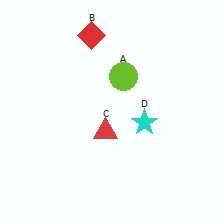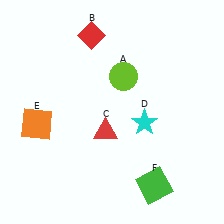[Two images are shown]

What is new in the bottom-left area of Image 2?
An orange square (E) was added in the bottom-left area of Image 2.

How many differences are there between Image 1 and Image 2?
There are 2 differences between the two images.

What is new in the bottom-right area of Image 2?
A green square (F) was added in the bottom-right area of Image 2.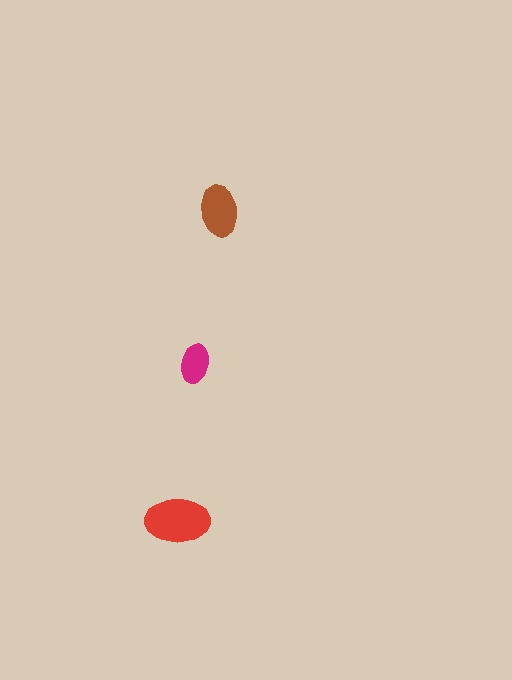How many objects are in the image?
There are 3 objects in the image.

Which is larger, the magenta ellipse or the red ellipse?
The red one.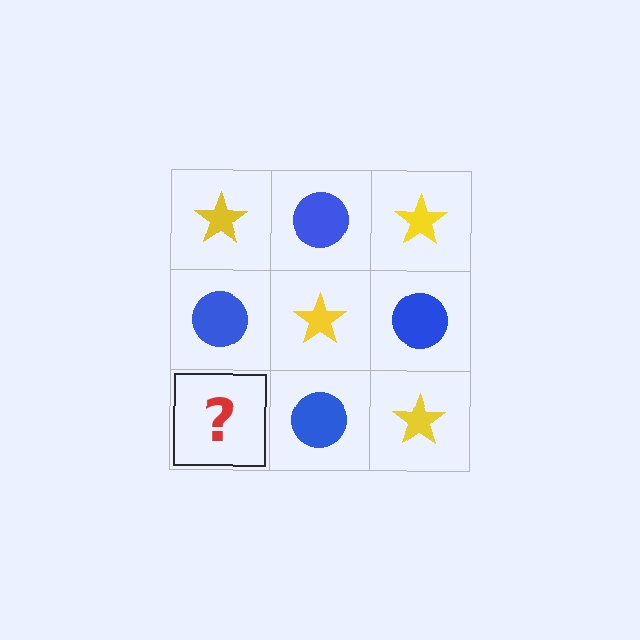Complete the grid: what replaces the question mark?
The question mark should be replaced with a yellow star.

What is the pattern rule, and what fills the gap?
The rule is that it alternates yellow star and blue circle in a checkerboard pattern. The gap should be filled with a yellow star.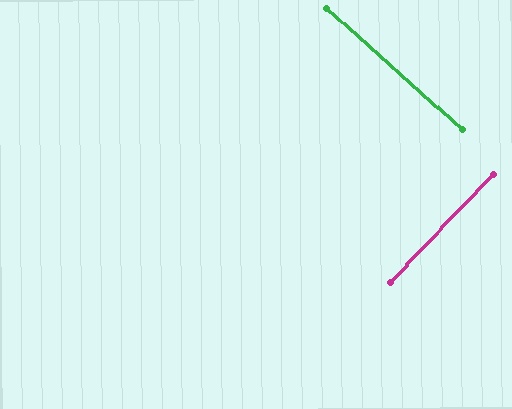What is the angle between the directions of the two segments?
Approximately 88 degrees.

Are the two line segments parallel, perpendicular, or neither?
Perpendicular — they meet at approximately 88°.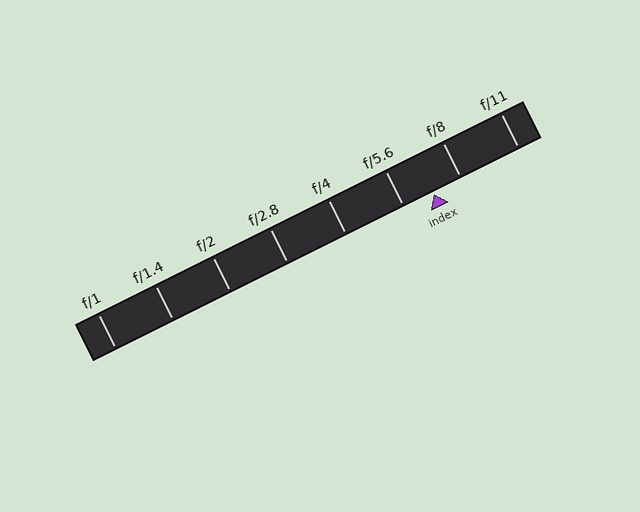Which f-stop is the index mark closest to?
The index mark is closest to f/8.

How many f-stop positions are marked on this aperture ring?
There are 8 f-stop positions marked.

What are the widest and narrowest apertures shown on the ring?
The widest aperture shown is f/1 and the narrowest is f/11.